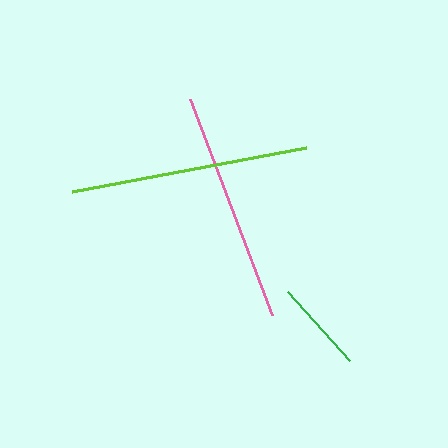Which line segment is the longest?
The lime line is the longest at approximately 238 pixels.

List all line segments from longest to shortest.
From longest to shortest: lime, pink, green.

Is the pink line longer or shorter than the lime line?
The lime line is longer than the pink line.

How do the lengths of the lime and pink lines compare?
The lime and pink lines are approximately the same length.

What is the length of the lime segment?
The lime segment is approximately 238 pixels long.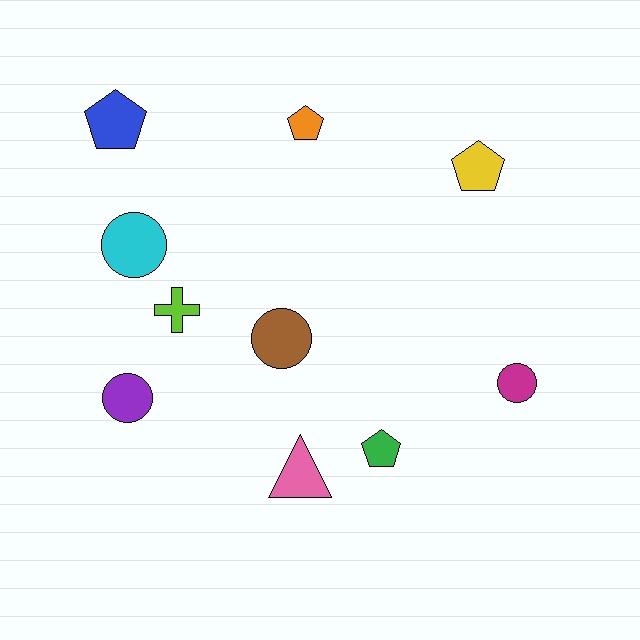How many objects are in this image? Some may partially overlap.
There are 10 objects.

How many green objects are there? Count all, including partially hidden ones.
There is 1 green object.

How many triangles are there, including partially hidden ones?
There is 1 triangle.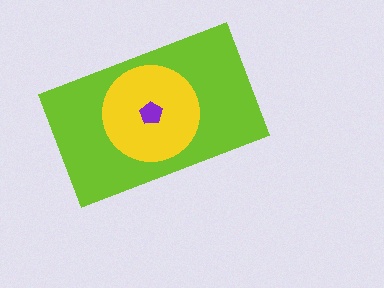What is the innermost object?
The purple pentagon.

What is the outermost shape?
The lime rectangle.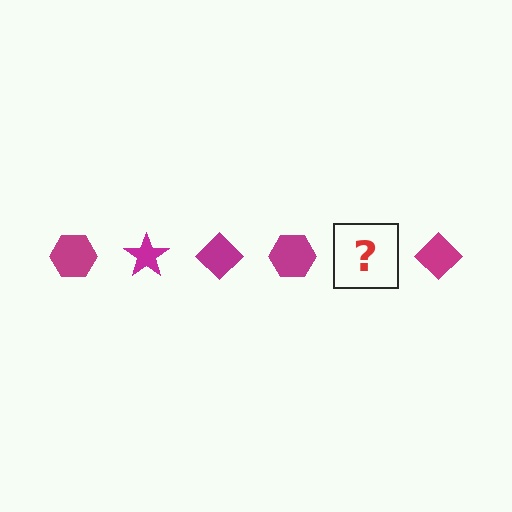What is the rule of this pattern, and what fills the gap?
The rule is that the pattern cycles through hexagon, star, diamond shapes in magenta. The gap should be filled with a magenta star.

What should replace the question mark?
The question mark should be replaced with a magenta star.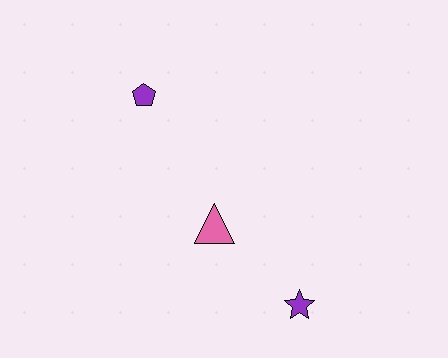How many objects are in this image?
There are 3 objects.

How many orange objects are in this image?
There are no orange objects.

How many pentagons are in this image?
There is 1 pentagon.